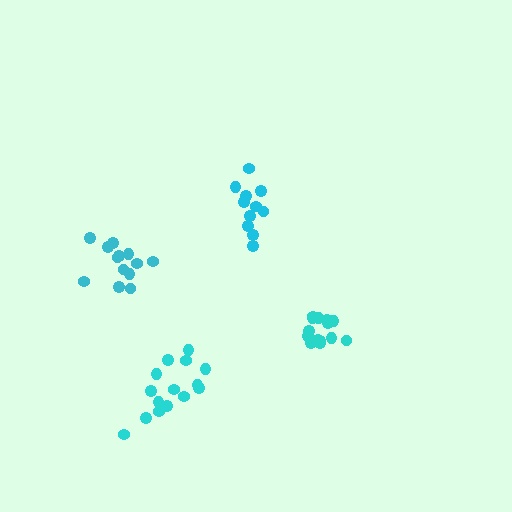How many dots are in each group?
Group 1: 15 dots, Group 2: 14 dots, Group 3: 13 dots, Group 4: 11 dots (53 total).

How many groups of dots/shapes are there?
There are 4 groups.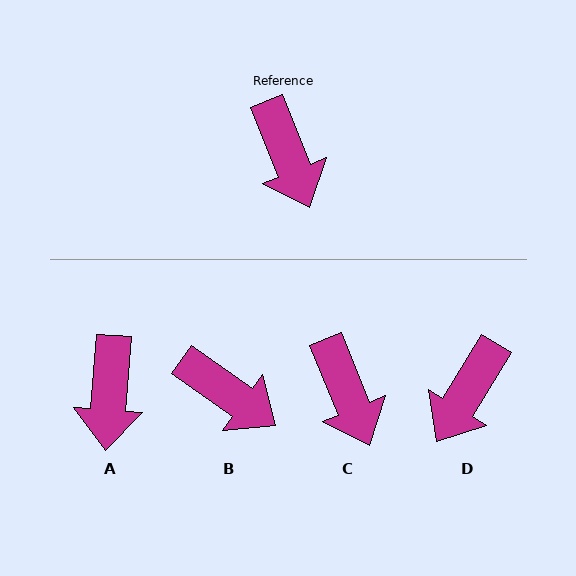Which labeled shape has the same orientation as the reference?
C.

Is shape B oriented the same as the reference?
No, it is off by about 32 degrees.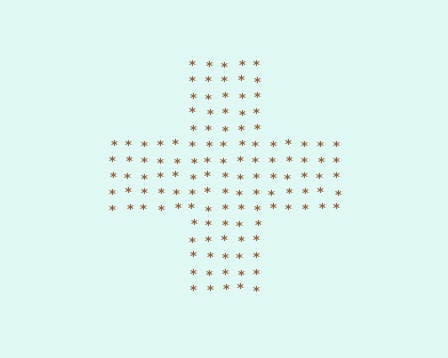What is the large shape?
The large shape is a cross.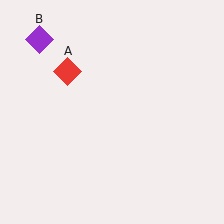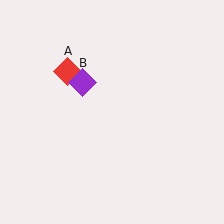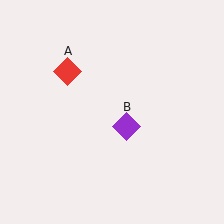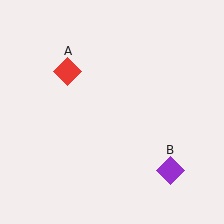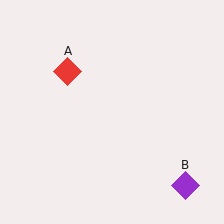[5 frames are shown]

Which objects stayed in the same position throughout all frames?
Red diamond (object A) remained stationary.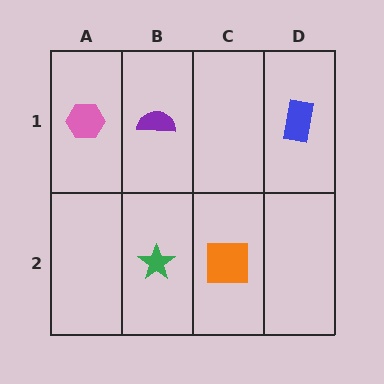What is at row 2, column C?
An orange square.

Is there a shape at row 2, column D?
No, that cell is empty.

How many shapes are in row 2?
2 shapes.